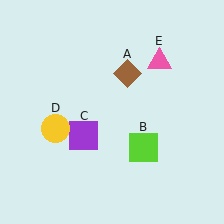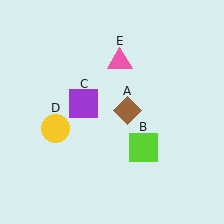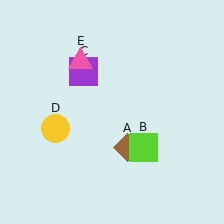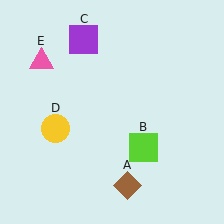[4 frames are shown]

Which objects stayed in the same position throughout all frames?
Lime square (object B) and yellow circle (object D) remained stationary.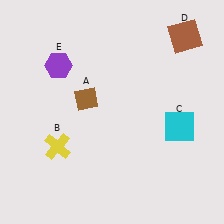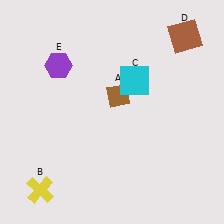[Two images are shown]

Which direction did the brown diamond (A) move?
The brown diamond (A) moved right.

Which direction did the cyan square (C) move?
The cyan square (C) moved up.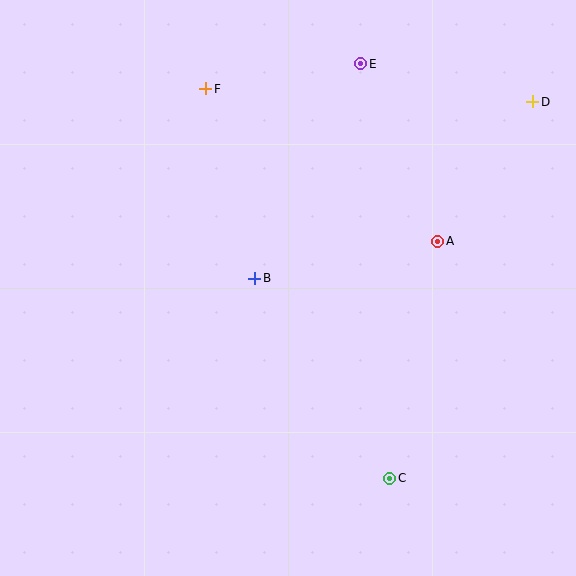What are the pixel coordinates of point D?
Point D is at (533, 102).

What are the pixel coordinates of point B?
Point B is at (255, 278).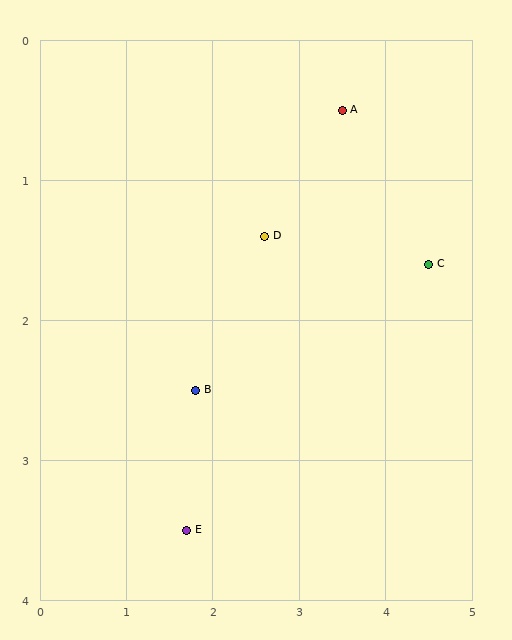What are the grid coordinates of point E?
Point E is at approximately (1.7, 3.5).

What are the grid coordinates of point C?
Point C is at approximately (4.5, 1.6).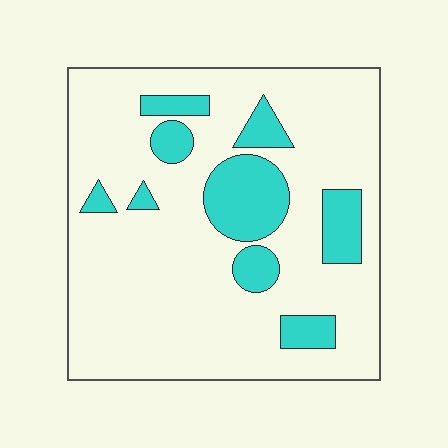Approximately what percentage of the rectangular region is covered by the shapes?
Approximately 20%.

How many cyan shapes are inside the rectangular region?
9.